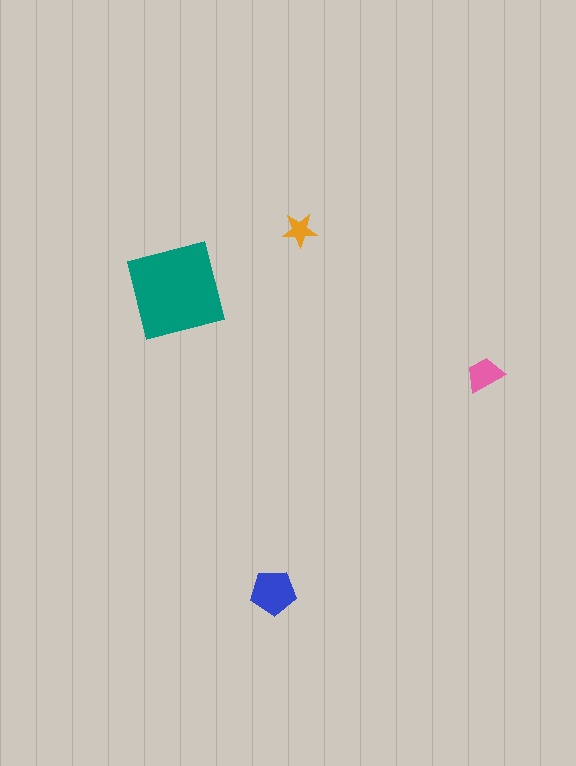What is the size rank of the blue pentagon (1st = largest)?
2nd.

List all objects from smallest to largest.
The orange star, the pink trapezoid, the blue pentagon, the teal square.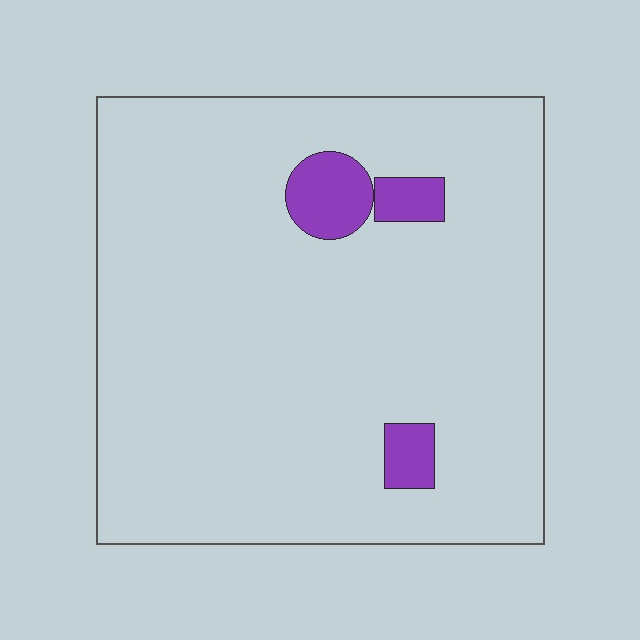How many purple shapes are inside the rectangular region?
3.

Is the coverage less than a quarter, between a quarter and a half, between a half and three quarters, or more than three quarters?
Less than a quarter.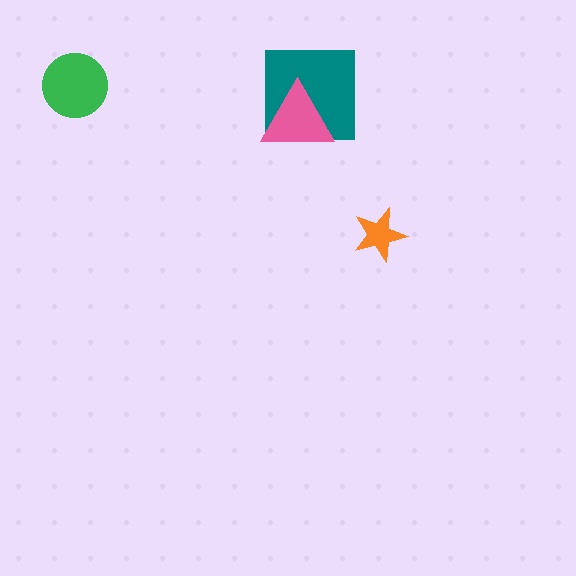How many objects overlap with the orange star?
0 objects overlap with the orange star.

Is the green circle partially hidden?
No, no other shape covers it.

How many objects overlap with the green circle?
0 objects overlap with the green circle.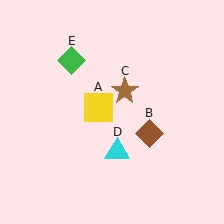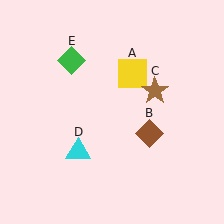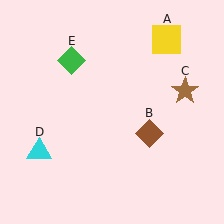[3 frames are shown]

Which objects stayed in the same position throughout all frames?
Brown diamond (object B) and green diamond (object E) remained stationary.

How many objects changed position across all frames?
3 objects changed position: yellow square (object A), brown star (object C), cyan triangle (object D).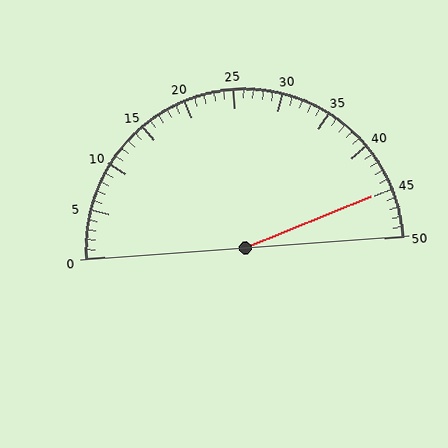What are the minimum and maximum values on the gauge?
The gauge ranges from 0 to 50.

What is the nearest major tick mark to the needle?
The nearest major tick mark is 45.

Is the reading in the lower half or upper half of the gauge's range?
The reading is in the upper half of the range (0 to 50).